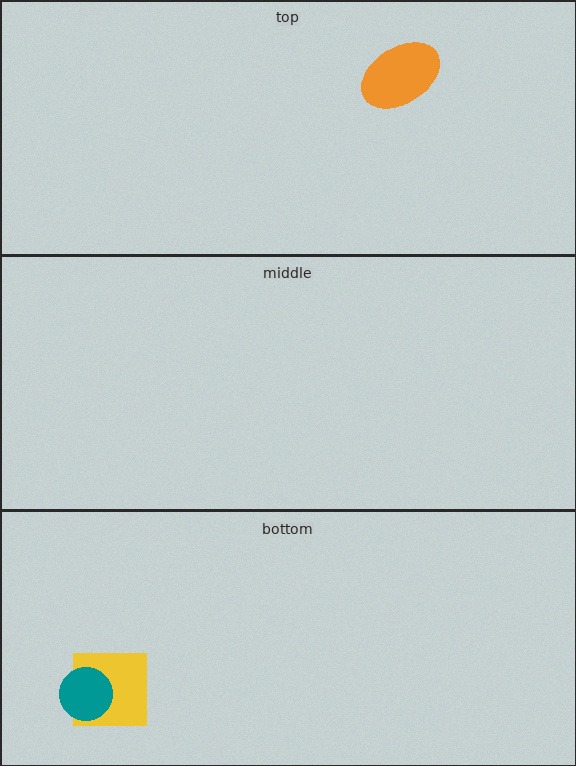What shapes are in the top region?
The orange ellipse.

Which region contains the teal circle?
The bottom region.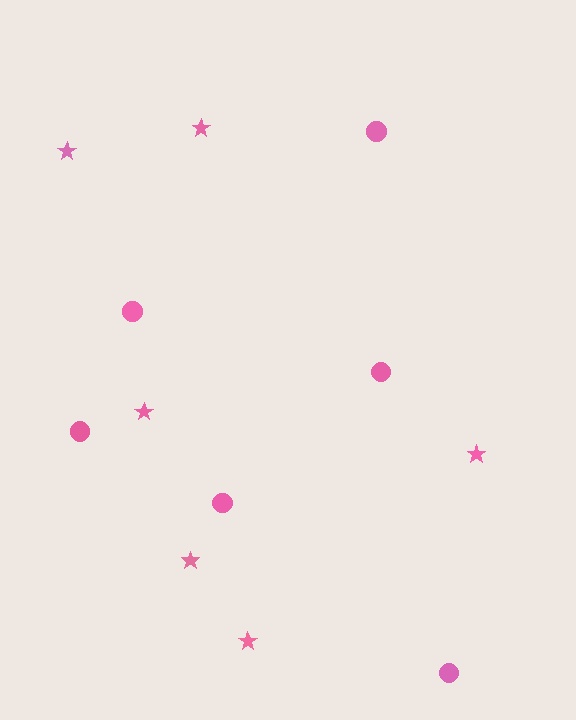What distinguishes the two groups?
There are 2 groups: one group of circles (6) and one group of stars (6).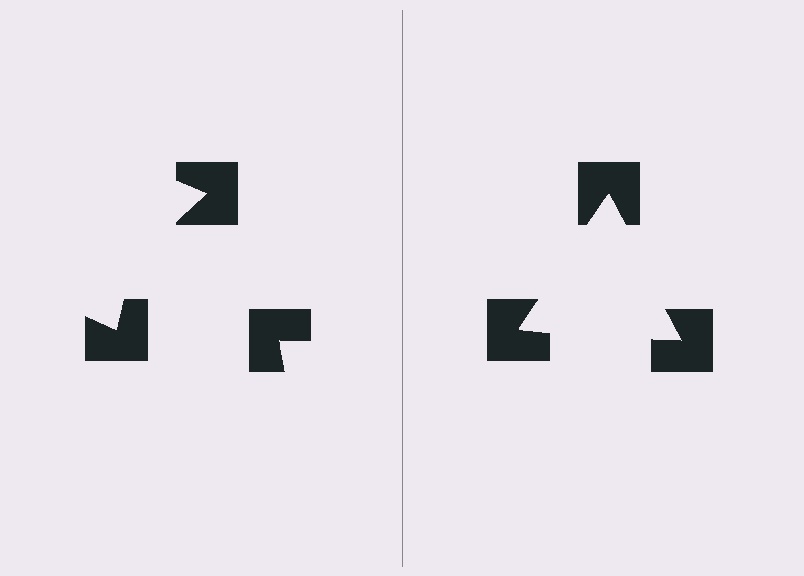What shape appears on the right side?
An illusory triangle.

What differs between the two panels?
The notched squares are positioned identically on both sides; only the wedge orientations differ. On the right they align to a triangle; on the left they are misaligned.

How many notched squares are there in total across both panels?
6 — 3 on each side.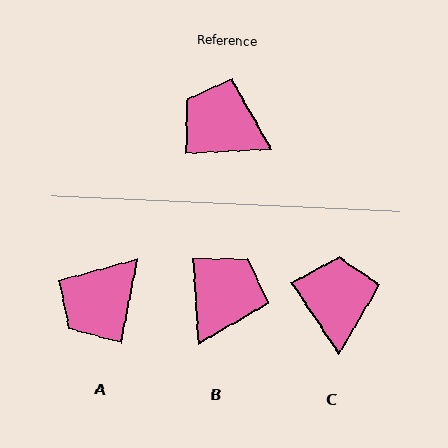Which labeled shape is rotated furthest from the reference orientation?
B, about 89 degrees away.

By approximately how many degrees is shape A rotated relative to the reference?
Approximately 77 degrees counter-clockwise.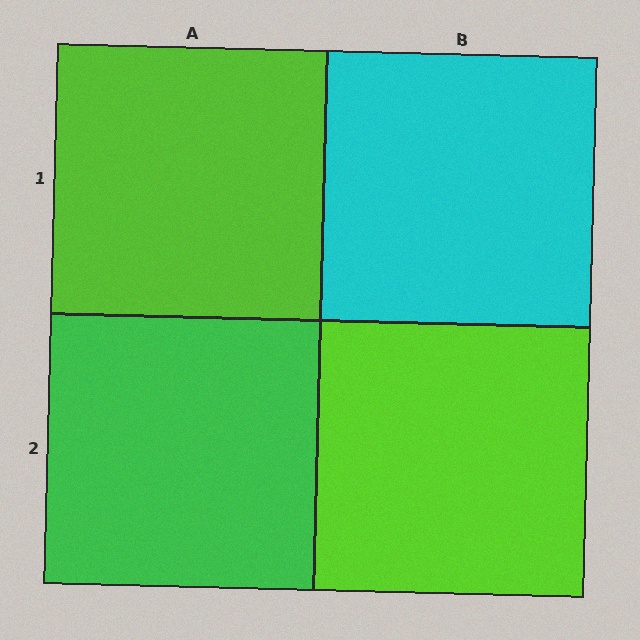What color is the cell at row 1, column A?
Lime.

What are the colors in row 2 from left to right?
Green, lime.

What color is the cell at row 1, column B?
Cyan.